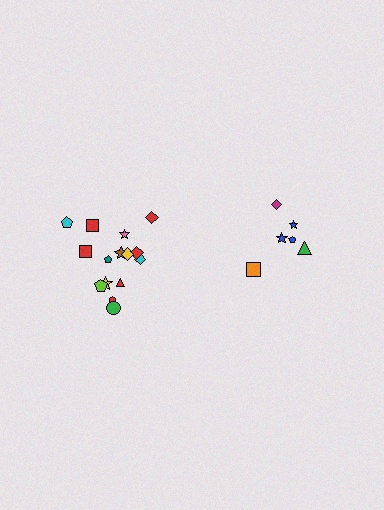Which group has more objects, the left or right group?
The left group.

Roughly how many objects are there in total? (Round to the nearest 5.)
Roughly 20 objects in total.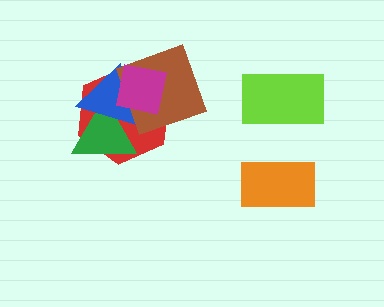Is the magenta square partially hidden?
No, no other shape covers it.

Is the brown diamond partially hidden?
Yes, it is partially covered by another shape.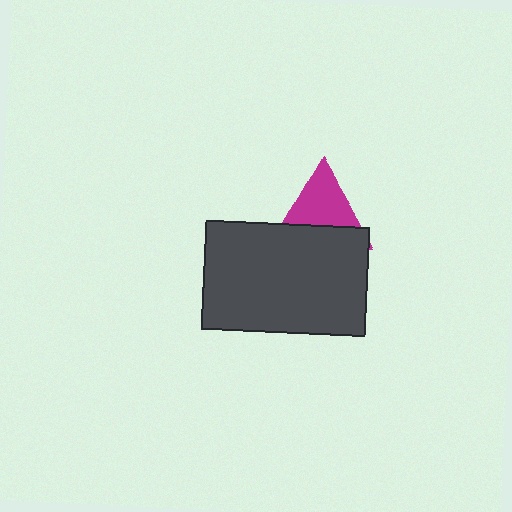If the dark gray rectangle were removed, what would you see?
You would see the complete magenta triangle.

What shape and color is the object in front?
The object in front is a dark gray rectangle.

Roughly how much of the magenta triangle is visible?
About half of it is visible (roughly 55%).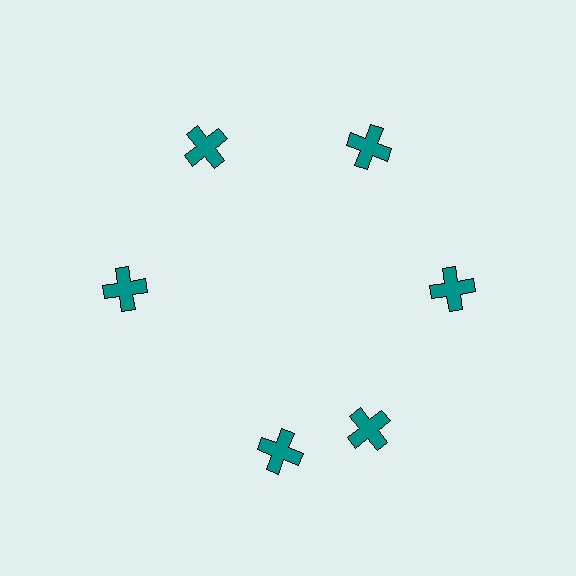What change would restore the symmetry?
The symmetry would be restored by rotating it back into even spacing with its neighbors so that all 6 crosses sit at equal angles and equal distance from the center.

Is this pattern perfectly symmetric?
No. The 6 teal crosses are arranged in a ring, but one element near the 7 o'clock position is rotated out of alignment along the ring, breaking the 6-fold rotational symmetry.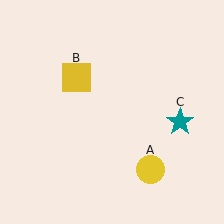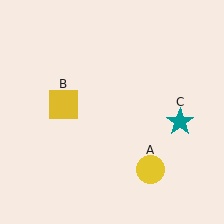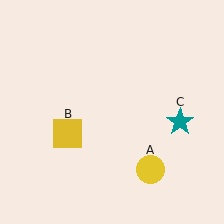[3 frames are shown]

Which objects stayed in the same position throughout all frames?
Yellow circle (object A) and teal star (object C) remained stationary.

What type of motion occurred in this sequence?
The yellow square (object B) rotated counterclockwise around the center of the scene.